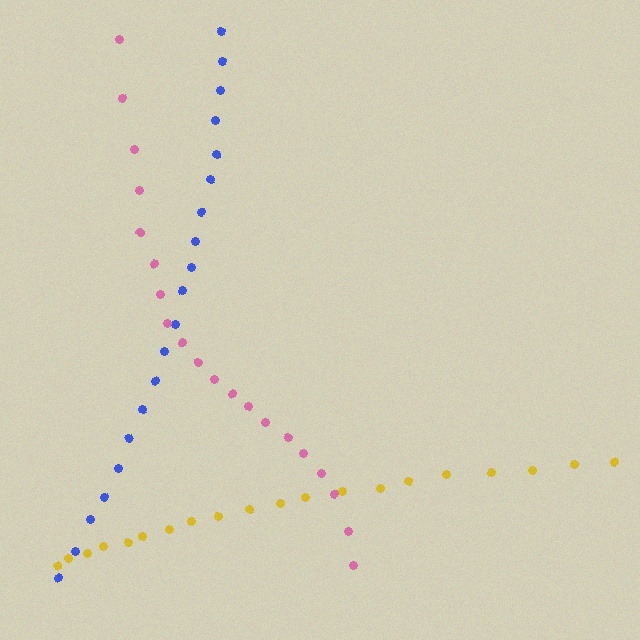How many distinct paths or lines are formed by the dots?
There are 3 distinct paths.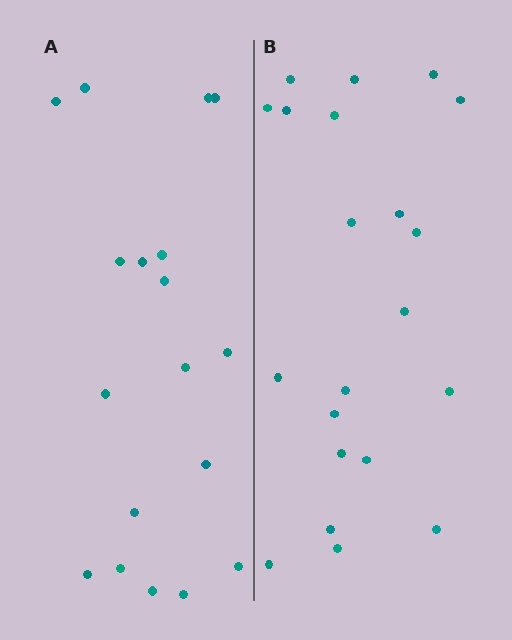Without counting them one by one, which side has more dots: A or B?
Region B (the right region) has more dots.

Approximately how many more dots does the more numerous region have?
Region B has just a few more — roughly 2 or 3 more dots than region A.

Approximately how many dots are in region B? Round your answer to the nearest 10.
About 20 dots. (The exact count is 21, which rounds to 20.)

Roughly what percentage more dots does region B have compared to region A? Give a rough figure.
About 15% more.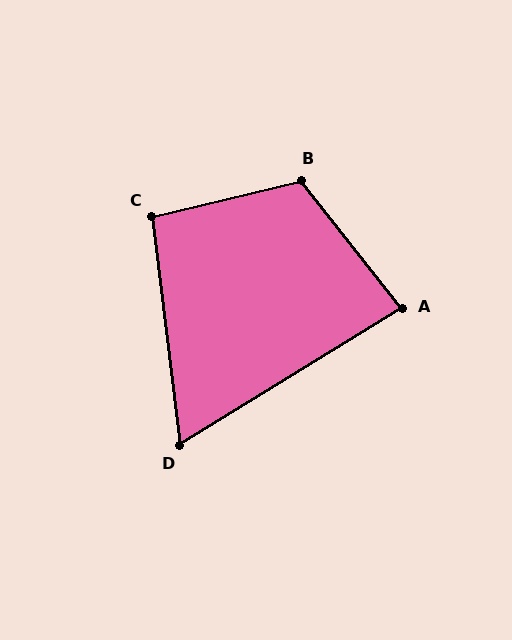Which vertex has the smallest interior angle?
D, at approximately 65 degrees.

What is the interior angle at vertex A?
Approximately 83 degrees (acute).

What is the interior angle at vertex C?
Approximately 97 degrees (obtuse).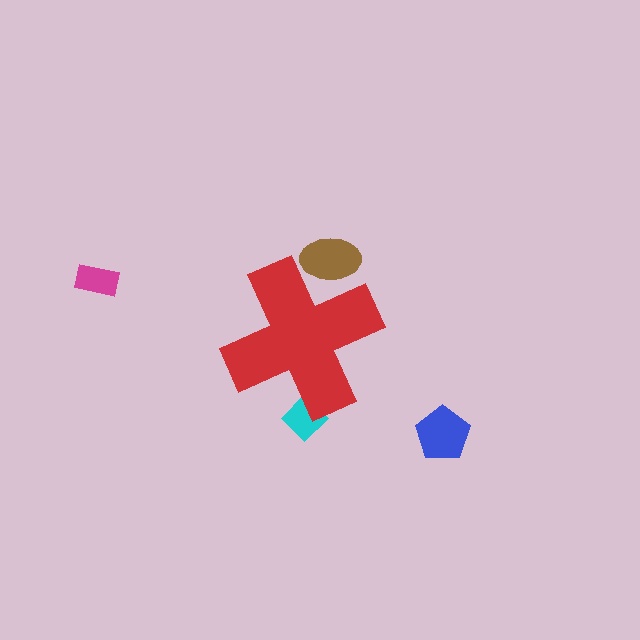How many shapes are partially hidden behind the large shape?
2 shapes are partially hidden.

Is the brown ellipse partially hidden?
Yes, the brown ellipse is partially hidden behind the red cross.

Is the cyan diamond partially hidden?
Yes, the cyan diamond is partially hidden behind the red cross.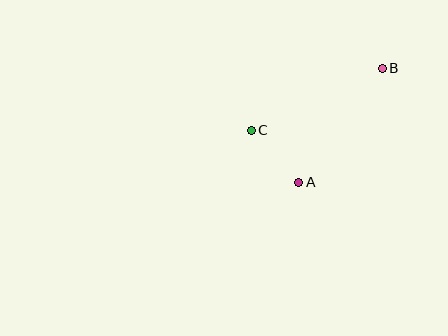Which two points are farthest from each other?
Points B and C are farthest from each other.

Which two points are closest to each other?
Points A and C are closest to each other.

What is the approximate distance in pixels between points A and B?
The distance between A and B is approximately 141 pixels.